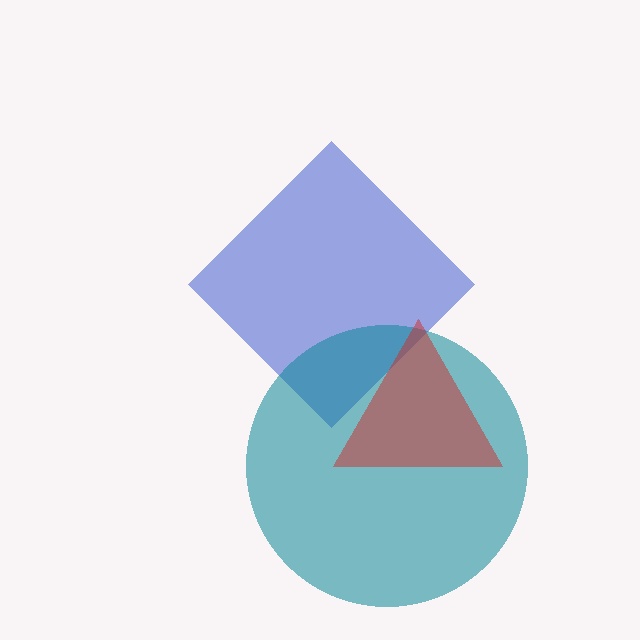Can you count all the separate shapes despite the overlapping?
Yes, there are 3 separate shapes.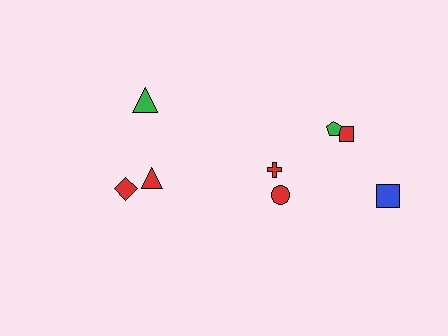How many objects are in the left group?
There are 3 objects.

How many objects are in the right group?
There are 5 objects.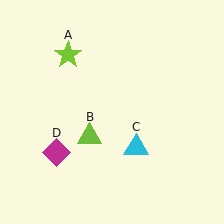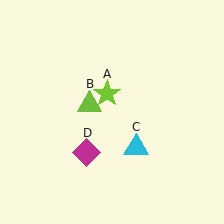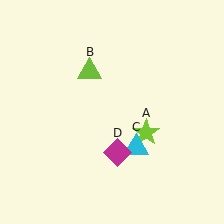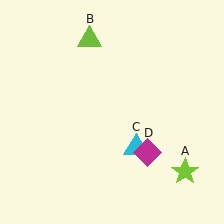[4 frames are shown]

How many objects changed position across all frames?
3 objects changed position: lime star (object A), lime triangle (object B), magenta diamond (object D).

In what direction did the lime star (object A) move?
The lime star (object A) moved down and to the right.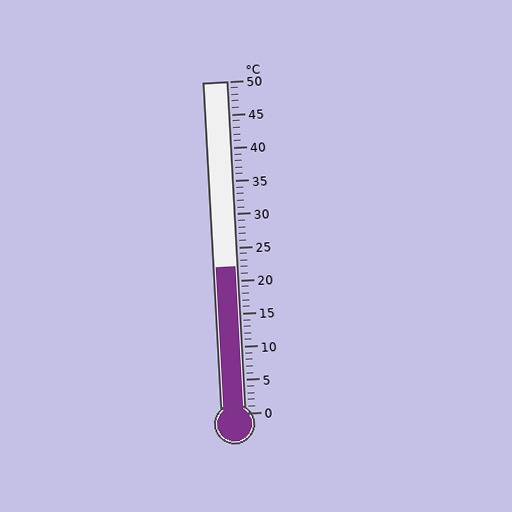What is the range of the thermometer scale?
The thermometer scale ranges from 0°C to 50°C.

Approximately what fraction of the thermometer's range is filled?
The thermometer is filled to approximately 45% of its range.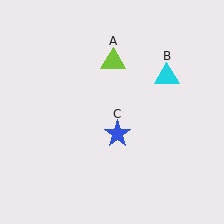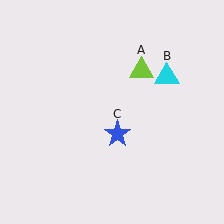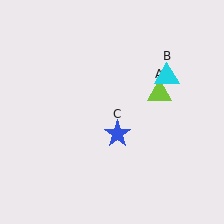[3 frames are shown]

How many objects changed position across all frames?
1 object changed position: lime triangle (object A).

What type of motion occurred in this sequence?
The lime triangle (object A) rotated clockwise around the center of the scene.